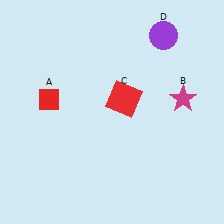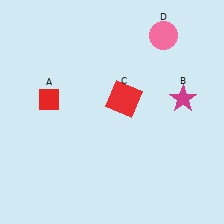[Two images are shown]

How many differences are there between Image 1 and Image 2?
There is 1 difference between the two images.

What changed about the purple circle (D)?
In Image 1, D is purple. In Image 2, it changed to pink.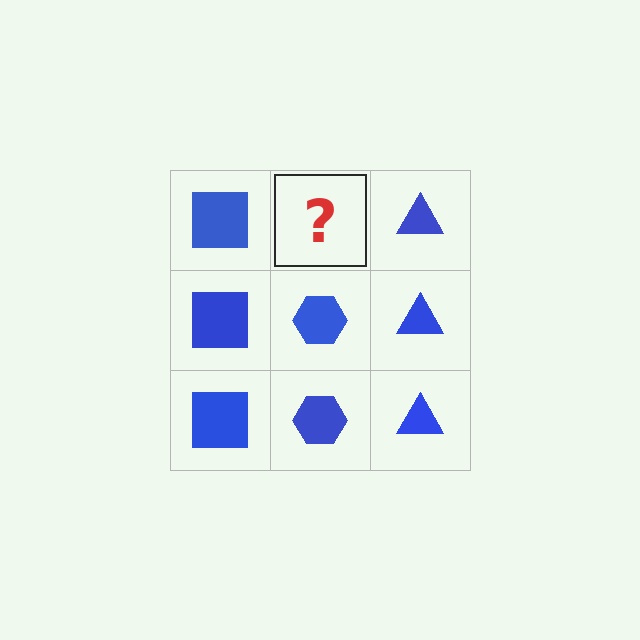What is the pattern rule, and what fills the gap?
The rule is that each column has a consistent shape. The gap should be filled with a blue hexagon.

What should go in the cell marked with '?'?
The missing cell should contain a blue hexagon.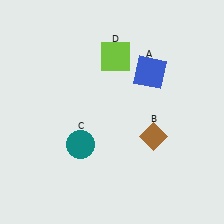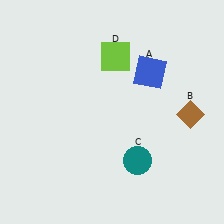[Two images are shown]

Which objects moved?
The objects that moved are: the brown diamond (B), the teal circle (C).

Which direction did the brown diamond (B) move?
The brown diamond (B) moved right.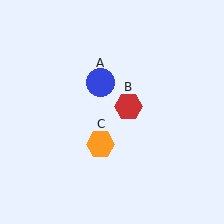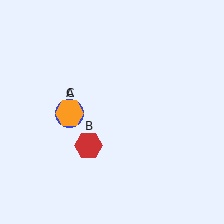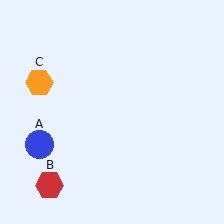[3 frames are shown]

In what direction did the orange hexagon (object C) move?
The orange hexagon (object C) moved up and to the left.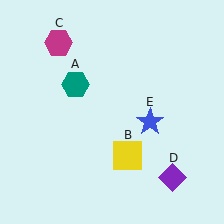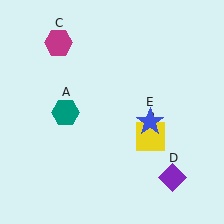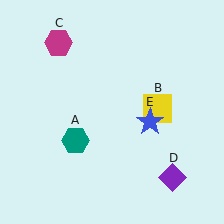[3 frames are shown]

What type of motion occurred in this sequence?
The teal hexagon (object A), yellow square (object B) rotated counterclockwise around the center of the scene.